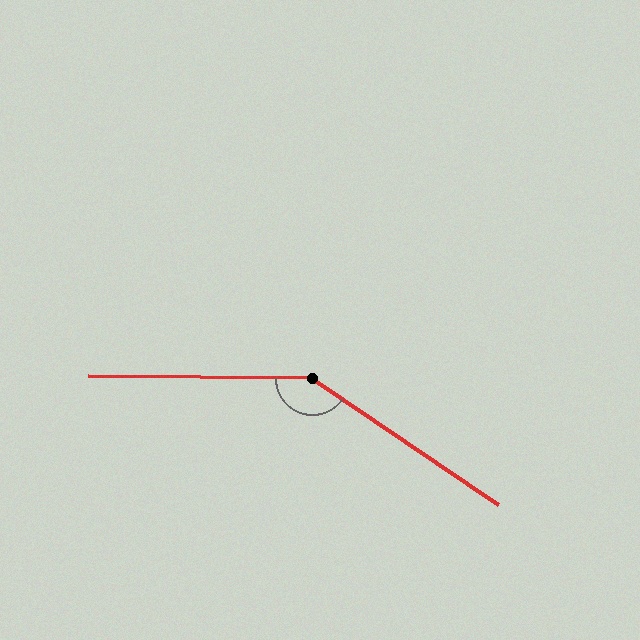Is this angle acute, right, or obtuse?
It is obtuse.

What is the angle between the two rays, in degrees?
Approximately 146 degrees.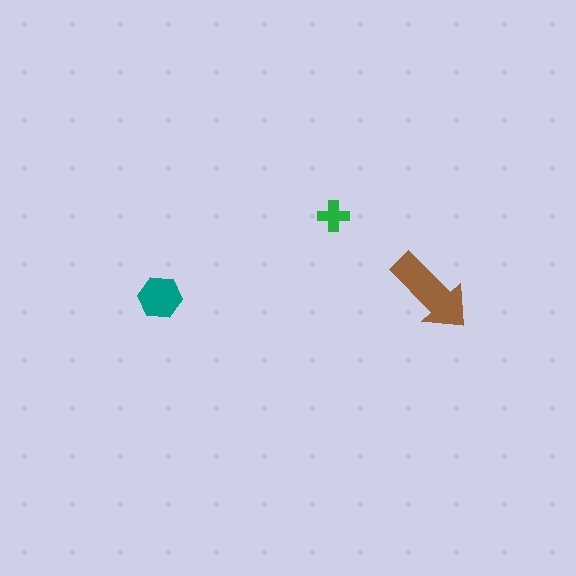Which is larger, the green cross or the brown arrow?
The brown arrow.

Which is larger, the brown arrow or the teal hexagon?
The brown arrow.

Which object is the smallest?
The green cross.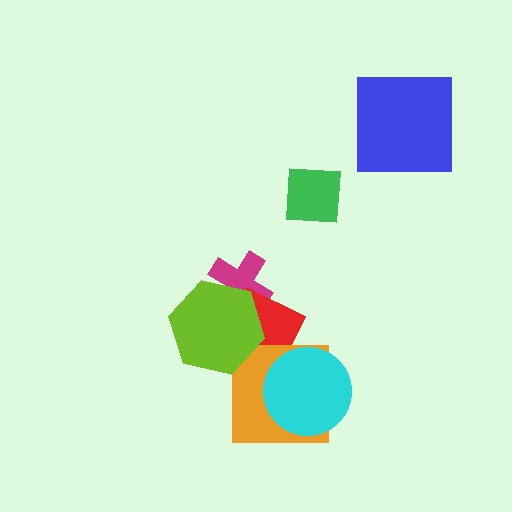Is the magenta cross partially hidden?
Yes, it is partially covered by another shape.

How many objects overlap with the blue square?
0 objects overlap with the blue square.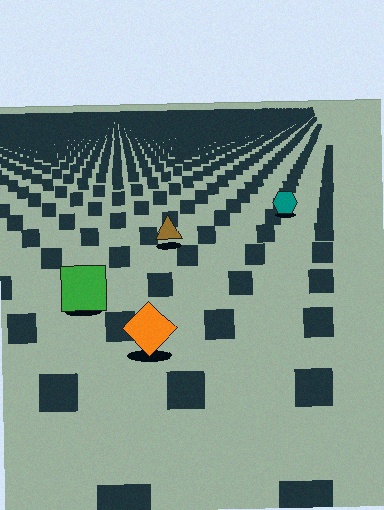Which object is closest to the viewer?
The orange diamond is closest. The texture marks near it are larger and more spread out.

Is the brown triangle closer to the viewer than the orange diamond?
No. The orange diamond is closer — you can tell from the texture gradient: the ground texture is coarser near it.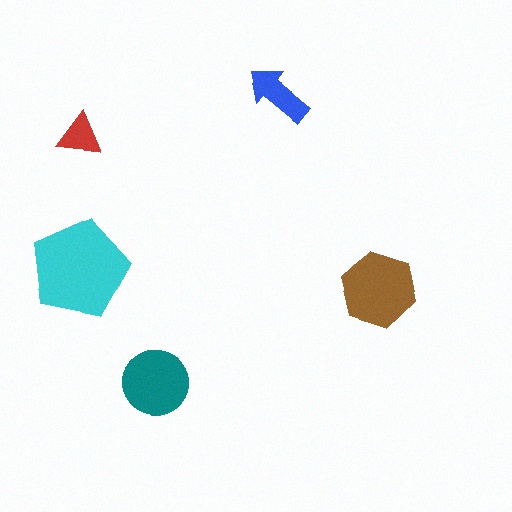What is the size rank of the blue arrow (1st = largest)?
4th.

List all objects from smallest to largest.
The red triangle, the blue arrow, the teal circle, the brown hexagon, the cyan pentagon.